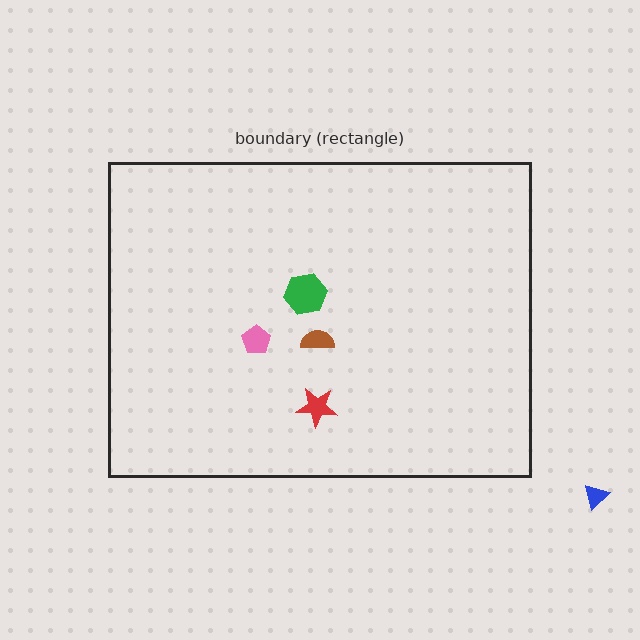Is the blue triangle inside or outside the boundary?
Outside.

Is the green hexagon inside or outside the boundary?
Inside.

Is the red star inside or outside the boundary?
Inside.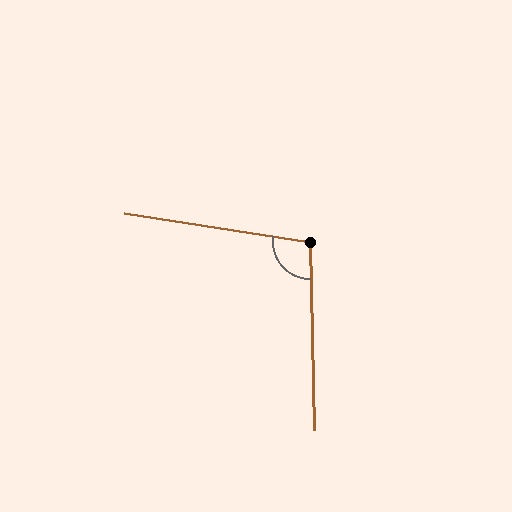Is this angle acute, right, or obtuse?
It is obtuse.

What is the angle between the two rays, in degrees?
Approximately 100 degrees.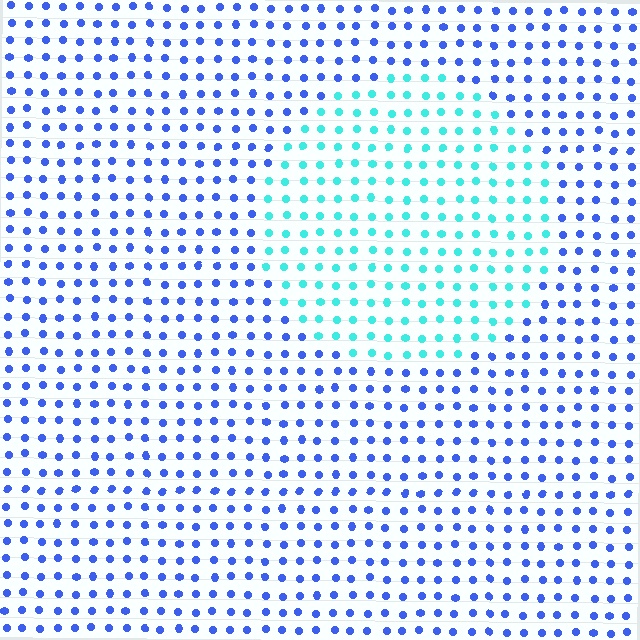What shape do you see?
I see a circle.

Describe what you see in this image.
The image is filled with small blue elements in a uniform arrangement. A circle-shaped region is visible where the elements are tinted to a slightly different hue, forming a subtle color boundary.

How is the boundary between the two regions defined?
The boundary is defined purely by a slight shift in hue (about 52 degrees). Spacing, size, and orientation are identical on both sides.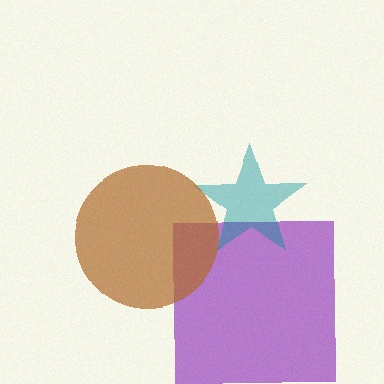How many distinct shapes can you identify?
There are 3 distinct shapes: a purple square, a teal star, a brown circle.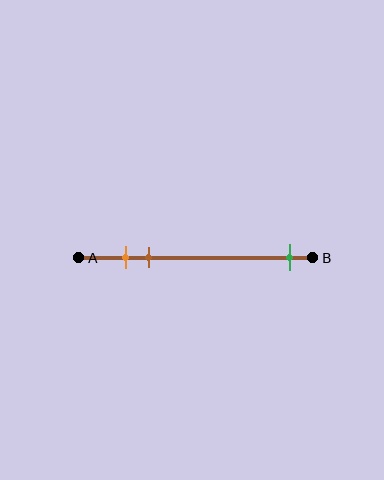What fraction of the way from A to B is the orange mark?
The orange mark is approximately 20% (0.2) of the way from A to B.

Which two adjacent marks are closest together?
The orange and brown marks are the closest adjacent pair.